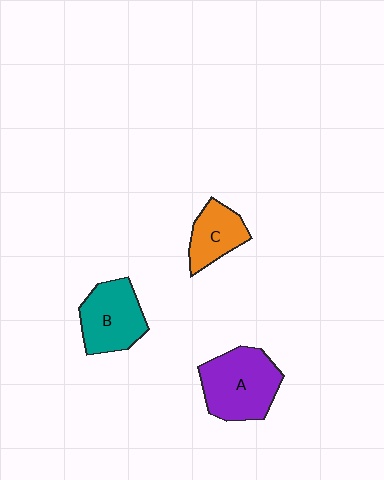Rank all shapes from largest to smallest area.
From largest to smallest: A (purple), B (teal), C (orange).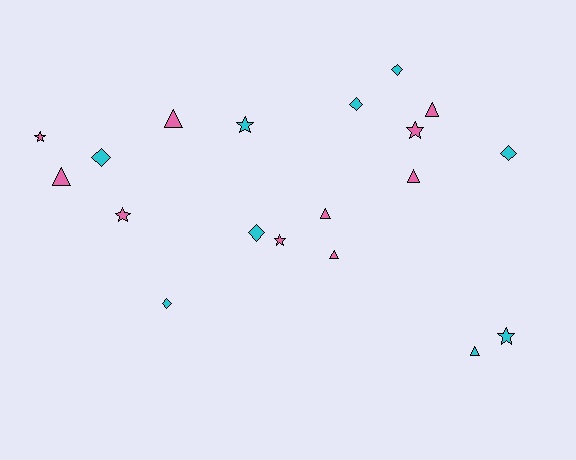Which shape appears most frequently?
Triangle, with 7 objects.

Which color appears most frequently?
Pink, with 10 objects.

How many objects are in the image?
There are 19 objects.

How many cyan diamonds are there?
There are 6 cyan diamonds.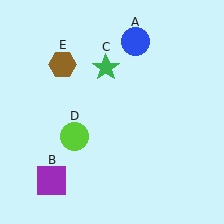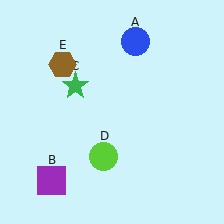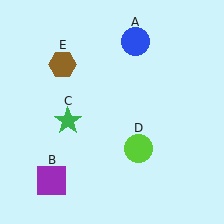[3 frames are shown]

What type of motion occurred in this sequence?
The green star (object C), lime circle (object D) rotated counterclockwise around the center of the scene.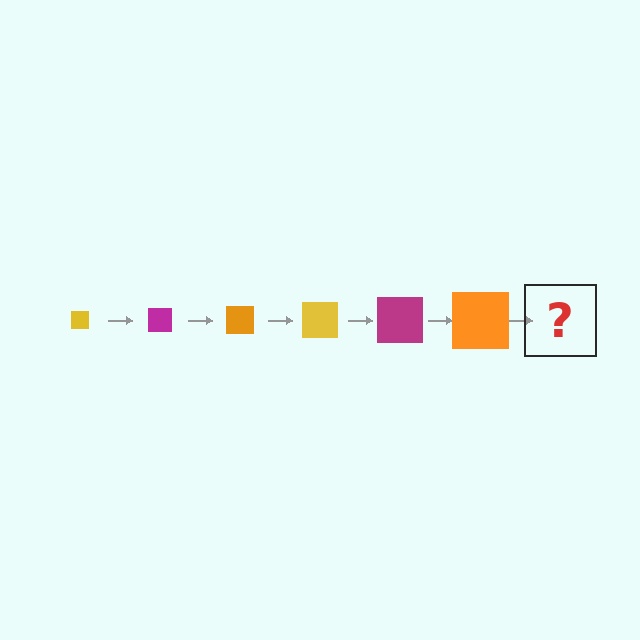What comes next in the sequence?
The next element should be a yellow square, larger than the previous one.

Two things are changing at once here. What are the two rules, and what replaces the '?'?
The two rules are that the square grows larger each step and the color cycles through yellow, magenta, and orange. The '?' should be a yellow square, larger than the previous one.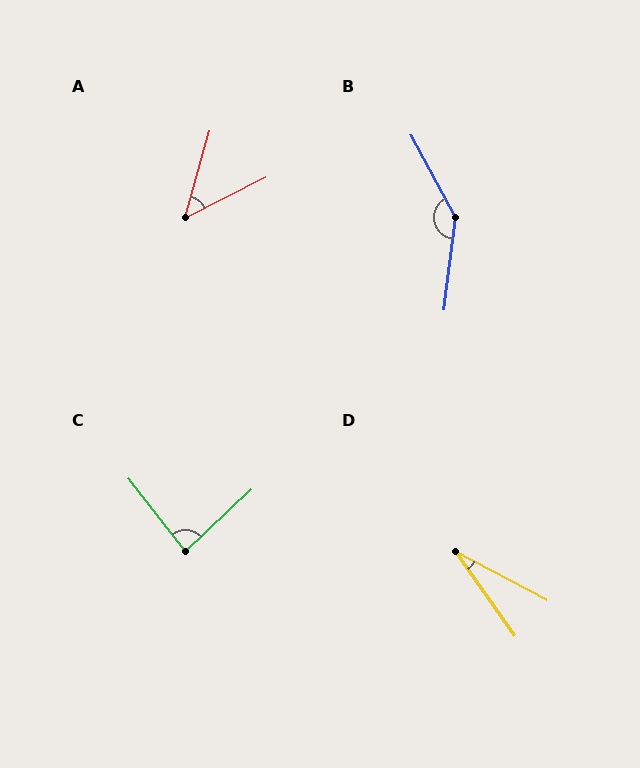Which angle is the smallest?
D, at approximately 27 degrees.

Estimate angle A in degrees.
Approximately 48 degrees.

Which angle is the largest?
B, at approximately 144 degrees.